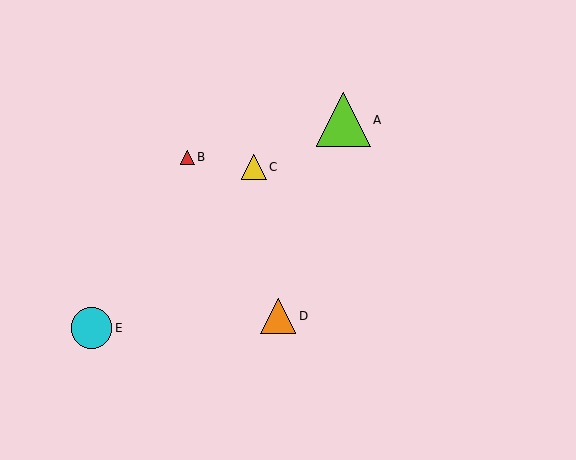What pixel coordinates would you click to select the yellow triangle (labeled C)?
Click at (254, 167) to select the yellow triangle C.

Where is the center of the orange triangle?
The center of the orange triangle is at (278, 316).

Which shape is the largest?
The lime triangle (labeled A) is the largest.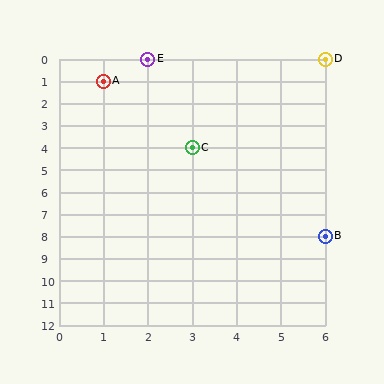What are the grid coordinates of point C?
Point C is at grid coordinates (3, 4).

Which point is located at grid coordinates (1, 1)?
Point A is at (1, 1).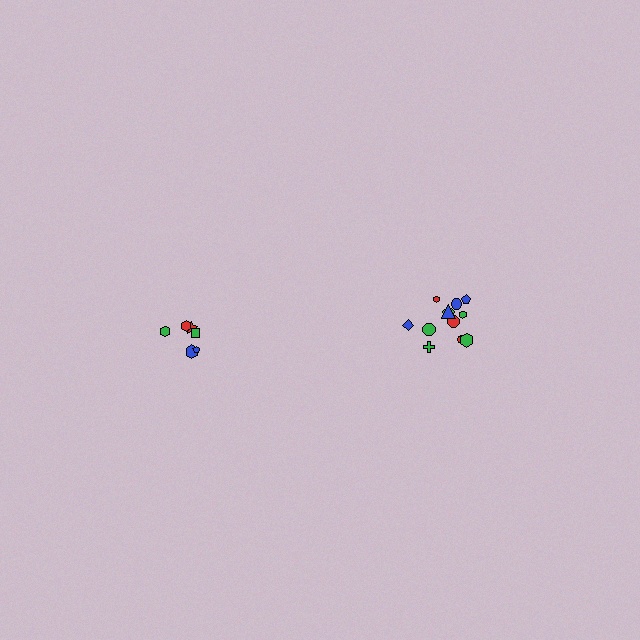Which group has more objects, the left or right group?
The right group.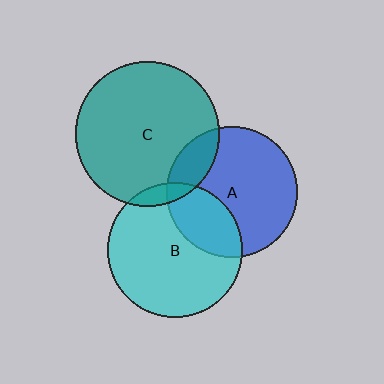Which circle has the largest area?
Circle C (teal).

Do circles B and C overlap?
Yes.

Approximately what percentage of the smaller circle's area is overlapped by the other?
Approximately 5%.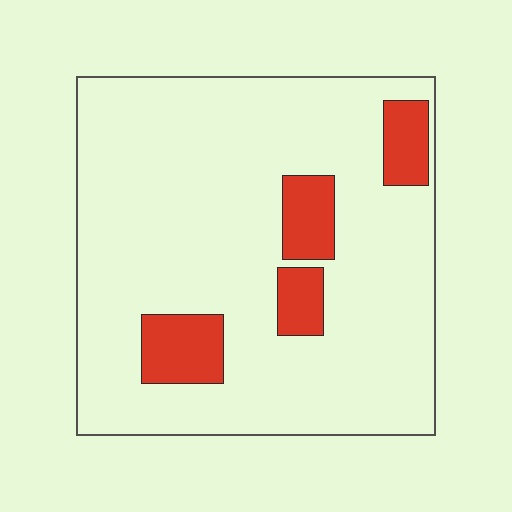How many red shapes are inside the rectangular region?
4.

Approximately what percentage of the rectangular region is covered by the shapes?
Approximately 15%.